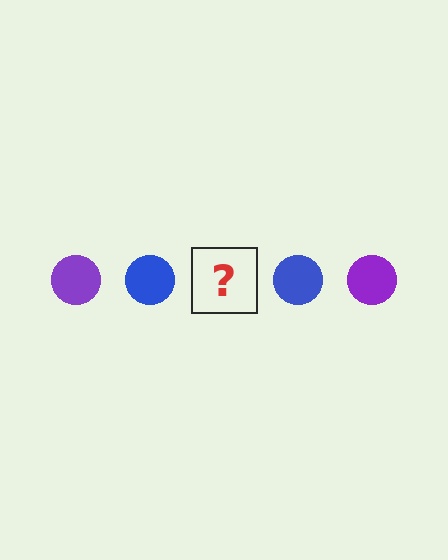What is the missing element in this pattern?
The missing element is a purple circle.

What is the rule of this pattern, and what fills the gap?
The rule is that the pattern cycles through purple, blue circles. The gap should be filled with a purple circle.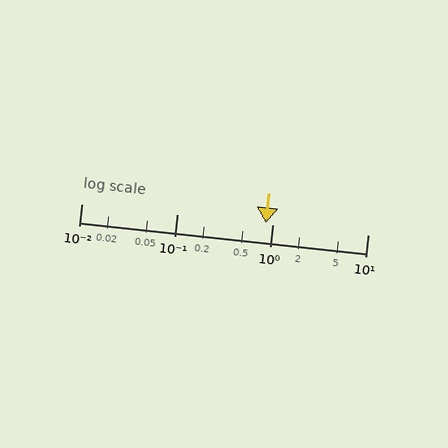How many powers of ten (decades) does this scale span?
The scale spans 3 decades, from 0.01 to 10.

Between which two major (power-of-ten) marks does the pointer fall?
The pointer is between 0.1 and 1.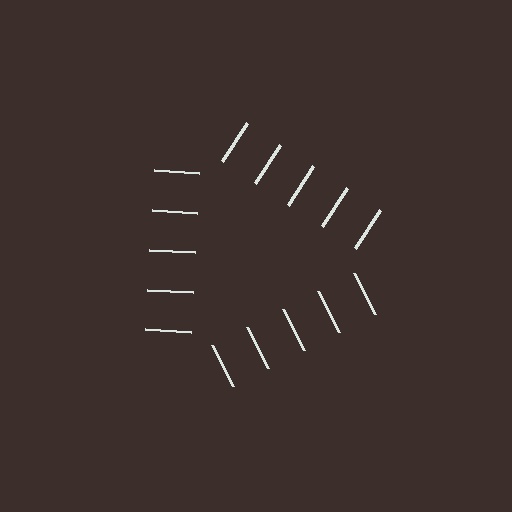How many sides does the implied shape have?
3 sides — the line-ends trace a triangle.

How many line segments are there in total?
15 — 5 along each of the 3 edges.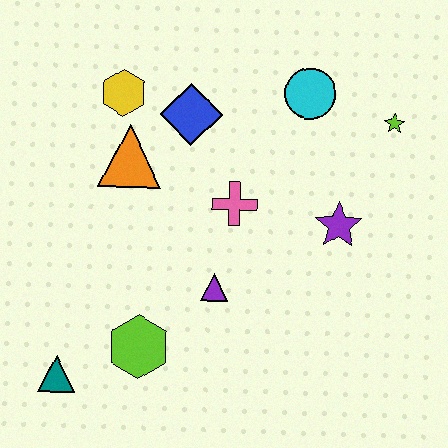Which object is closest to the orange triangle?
The yellow hexagon is closest to the orange triangle.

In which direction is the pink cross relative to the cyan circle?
The pink cross is below the cyan circle.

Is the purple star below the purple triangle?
No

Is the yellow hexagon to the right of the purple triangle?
No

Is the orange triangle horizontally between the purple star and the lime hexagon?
No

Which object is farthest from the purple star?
The teal triangle is farthest from the purple star.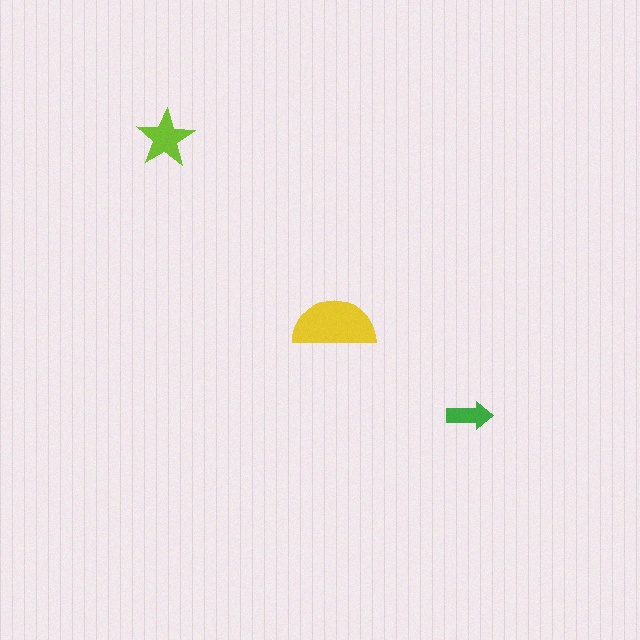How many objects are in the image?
There are 3 objects in the image.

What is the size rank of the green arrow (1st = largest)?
3rd.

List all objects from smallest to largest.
The green arrow, the lime star, the yellow semicircle.